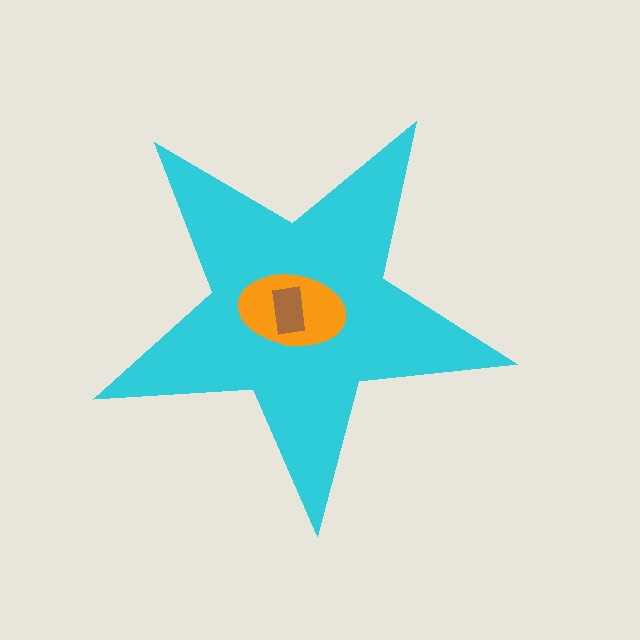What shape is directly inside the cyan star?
The orange ellipse.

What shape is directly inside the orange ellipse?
The brown rectangle.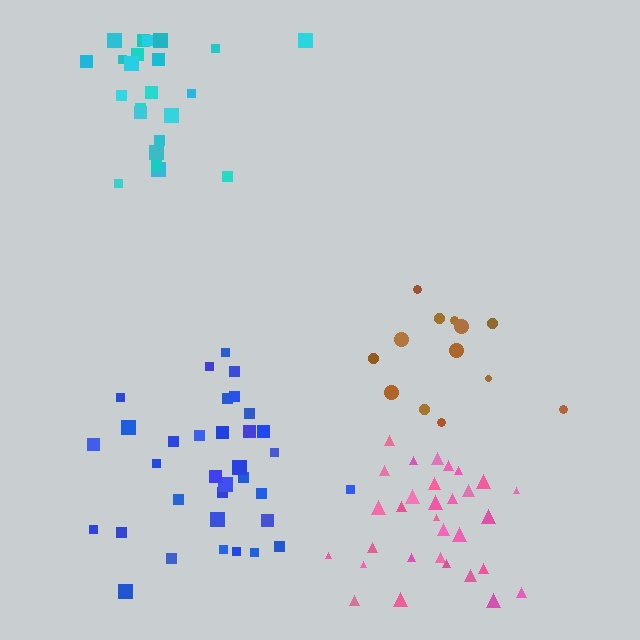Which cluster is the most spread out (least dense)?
Brown.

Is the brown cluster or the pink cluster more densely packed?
Pink.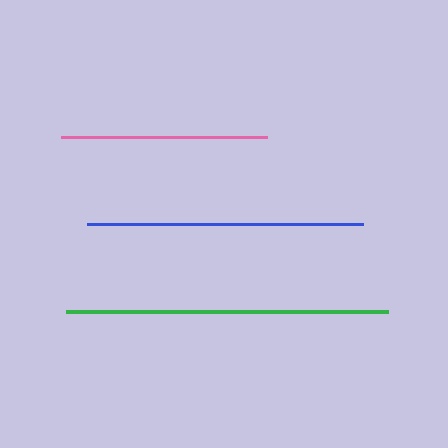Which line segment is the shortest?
The pink line is the shortest at approximately 206 pixels.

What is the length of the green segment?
The green segment is approximately 322 pixels long.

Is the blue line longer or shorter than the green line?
The green line is longer than the blue line.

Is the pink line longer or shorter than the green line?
The green line is longer than the pink line.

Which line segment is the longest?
The green line is the longest at approximately 322 pixels.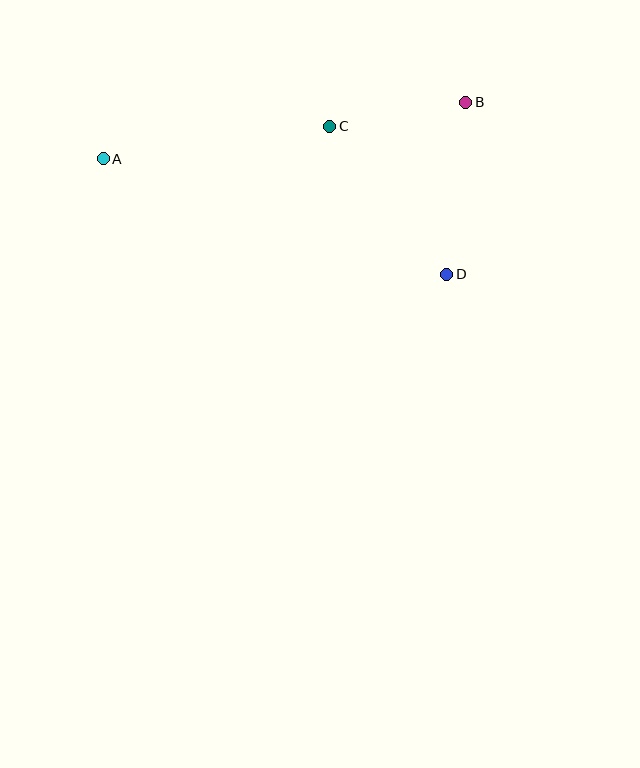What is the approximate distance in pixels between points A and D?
The distance between A and D is approximately 363 pixels.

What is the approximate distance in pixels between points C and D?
The distance between C and D is approximately 189 pixels.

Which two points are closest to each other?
Points B and C are closest to each other.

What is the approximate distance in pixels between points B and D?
The distance between B and D is approximately 173 pixels.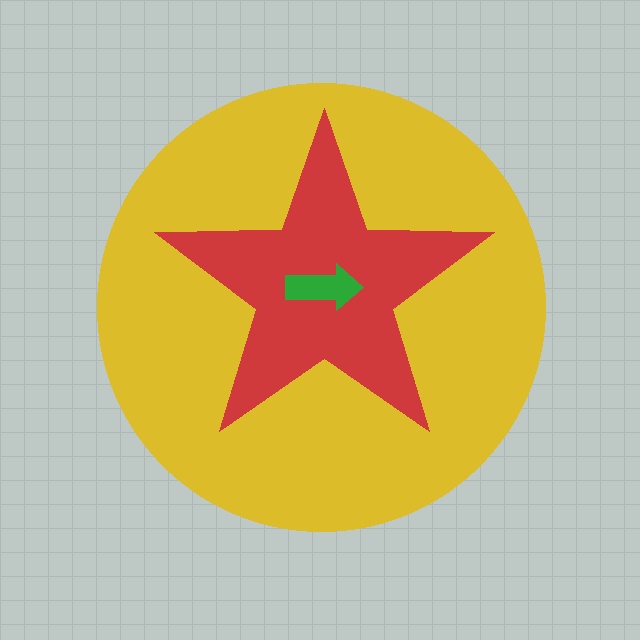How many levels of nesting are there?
3.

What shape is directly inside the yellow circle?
The red star.